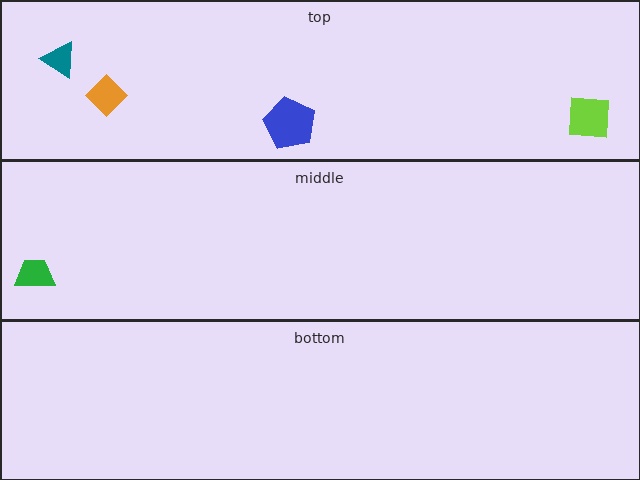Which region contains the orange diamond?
The top region.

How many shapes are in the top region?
4.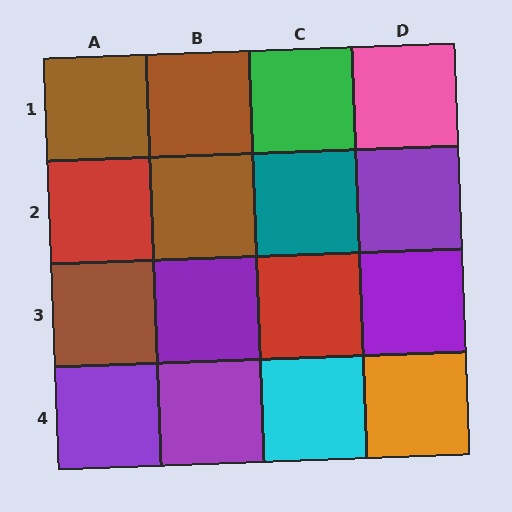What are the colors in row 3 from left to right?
Brown, purple, red, purple.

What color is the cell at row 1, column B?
Brown.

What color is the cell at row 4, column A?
Purple.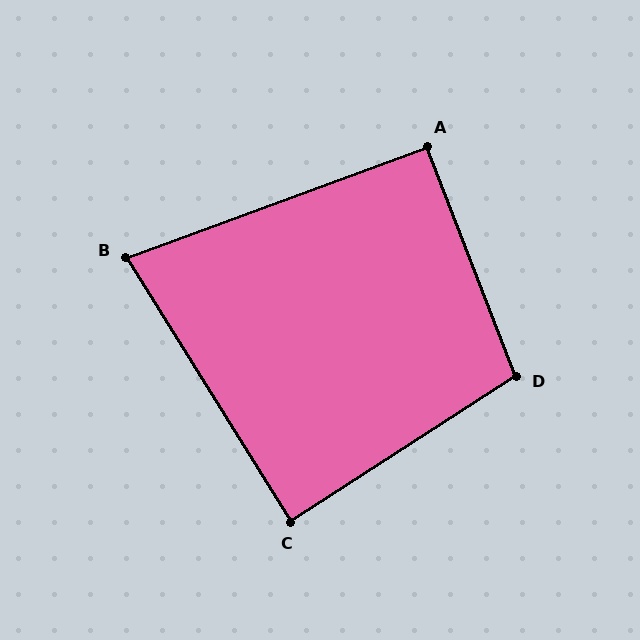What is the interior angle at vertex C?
Approximately 89 degrees (approximately right).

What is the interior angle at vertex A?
Approximately 91 degrees (approximately right).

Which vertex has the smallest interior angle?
B, at approximately 78 degrees.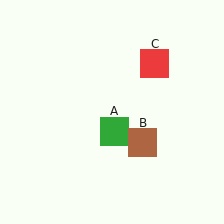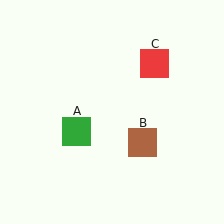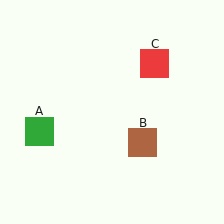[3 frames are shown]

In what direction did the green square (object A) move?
The green square (object A) moved left.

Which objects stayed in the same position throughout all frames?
Brown square (object B) and red square (object C) remained stationary.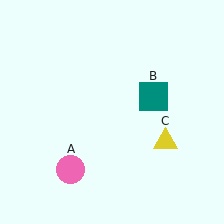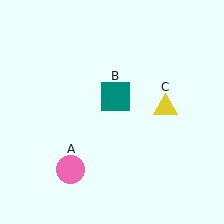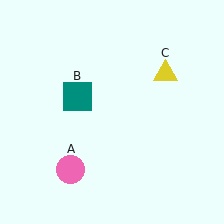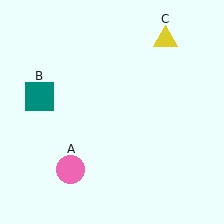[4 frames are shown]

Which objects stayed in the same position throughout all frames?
Pink circle (object A) remained stationary.